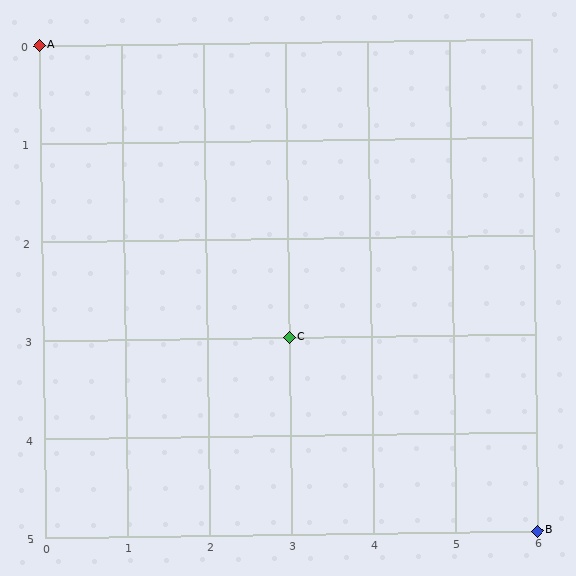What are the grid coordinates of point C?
Point C is at grid coordinates (3, 3).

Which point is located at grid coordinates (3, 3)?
Point C is at (3, 3).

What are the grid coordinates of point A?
Point A is at grid coordinates (0, 0).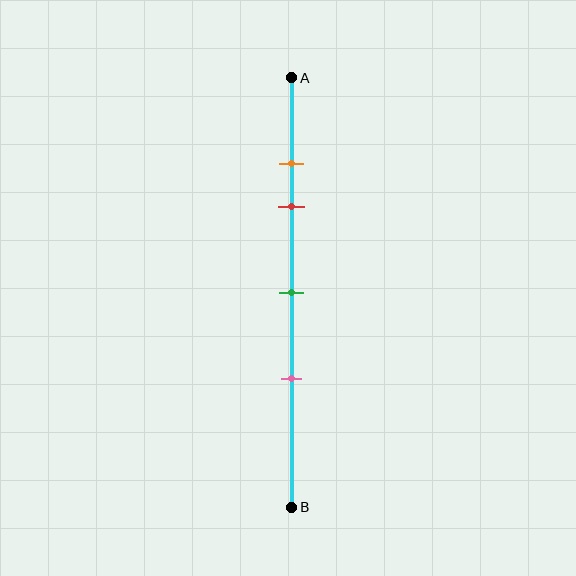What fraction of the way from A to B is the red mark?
The red mark is approximately 30% (0.3) of the way from A to B.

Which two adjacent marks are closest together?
The orange and red marks are the closest adjacent pair.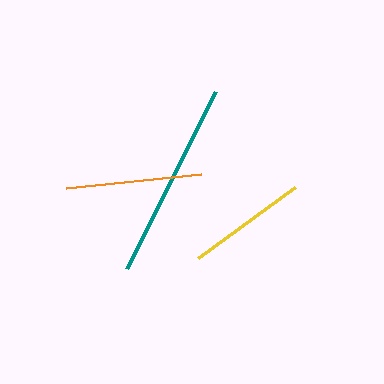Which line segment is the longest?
The teal line is the longest at approximately 198 pixels.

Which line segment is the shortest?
The yellow line is the shortest at approximately 120 pixels.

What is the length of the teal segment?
The teal segment is approximately 198 pixels long.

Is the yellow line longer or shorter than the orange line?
The orange line is longer than the yellow line.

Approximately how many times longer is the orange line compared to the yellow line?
The orange line is approximately 1.1 times the length of the yellow line.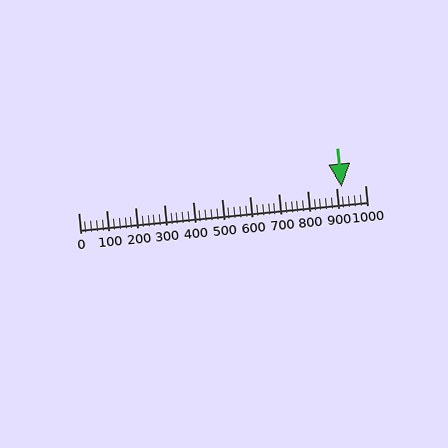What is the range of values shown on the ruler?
The ruler shows values from 0 to 1000.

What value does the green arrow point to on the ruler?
The green arrow points to approximately 920.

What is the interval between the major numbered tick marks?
The major tick marks are spaced 100 units apart.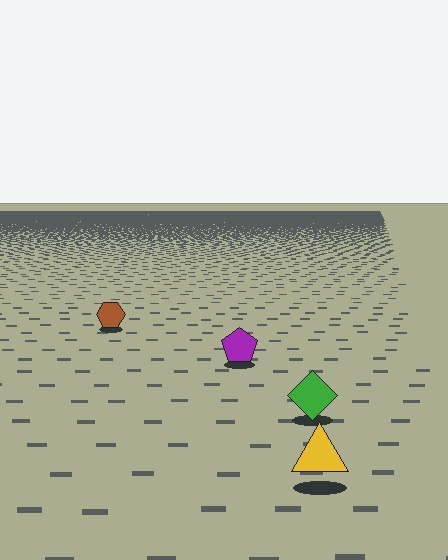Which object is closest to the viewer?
The yellow triangle is closest. The texture marks near it are larger and more spread out.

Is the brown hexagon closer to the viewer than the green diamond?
No. The green diamond is closer — you can tell from the texture gradient: the ground texture is coarser near it.